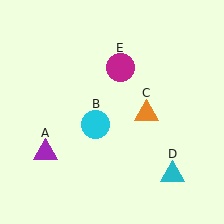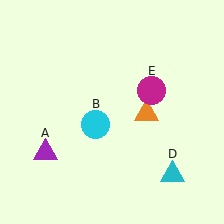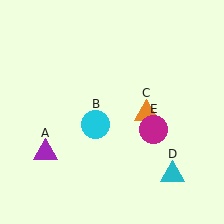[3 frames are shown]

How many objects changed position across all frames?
1 object changed position: magenta circle (object E).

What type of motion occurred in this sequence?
The magenta circle (object E) rotated clockwise around the center of the scene.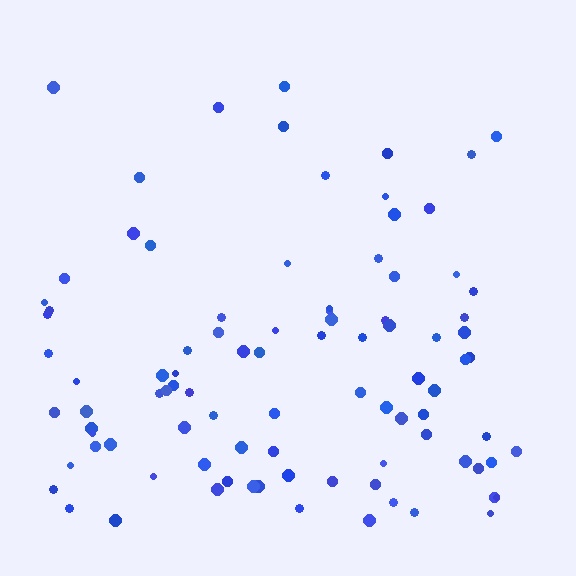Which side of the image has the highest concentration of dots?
The bottom.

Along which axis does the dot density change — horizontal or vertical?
Vertical.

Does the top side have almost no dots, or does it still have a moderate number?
Still a moderate number, just noticeably fewer than the bottom.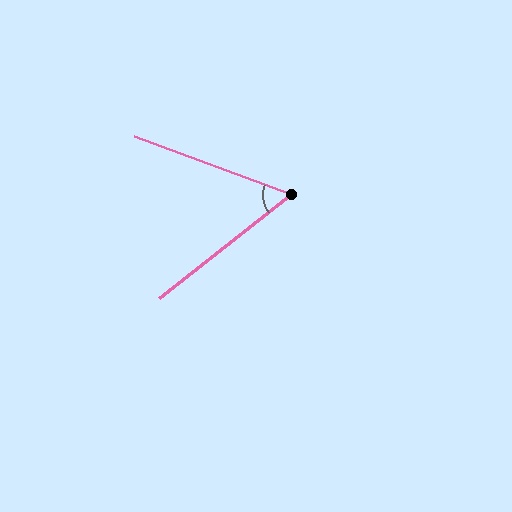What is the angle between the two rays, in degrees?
Approximately 58 degrees.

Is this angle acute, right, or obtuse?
It is acute.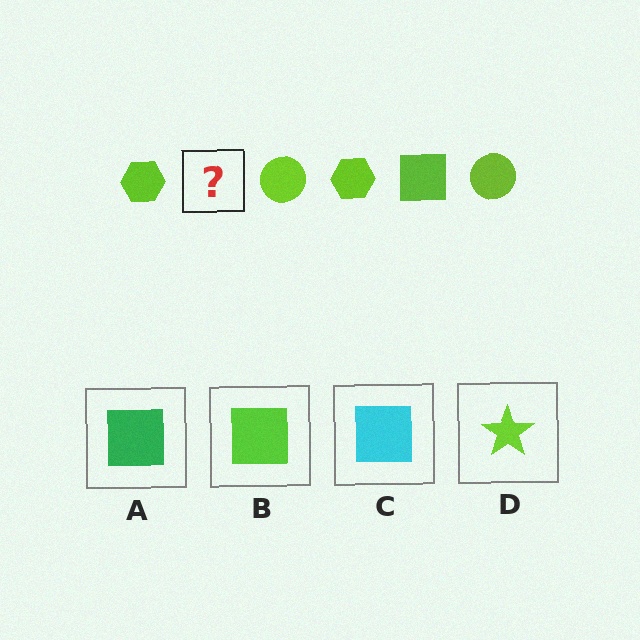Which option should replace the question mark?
Option B.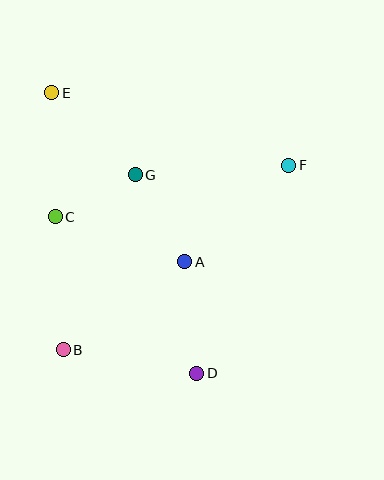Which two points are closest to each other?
Points C and G are closest to each other.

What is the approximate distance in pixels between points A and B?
The distance between A and B is approximately 150 pixels.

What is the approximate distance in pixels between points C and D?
The distance between C and D is approximately 211 pixels.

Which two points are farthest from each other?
Points D and E are farthest from each other.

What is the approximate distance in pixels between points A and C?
The distance between A and C is approximately 137 pixels.